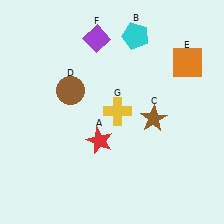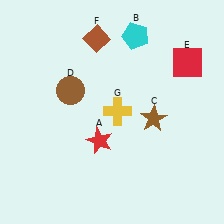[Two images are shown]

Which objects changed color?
E changed from orange to red. F changed from purple to brown.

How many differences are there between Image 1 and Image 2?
There are 2 differences between the two images.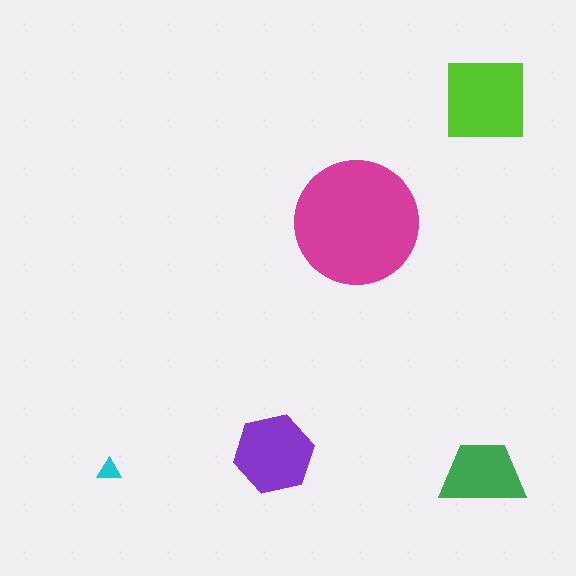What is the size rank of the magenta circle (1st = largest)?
1st.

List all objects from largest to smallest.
The magenta circle, the lime square, the purple hexagon, the green trapezoid, the cyan triangle.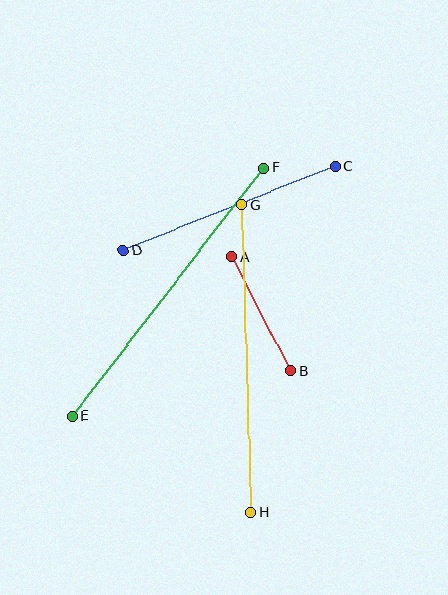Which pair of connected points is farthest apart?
Points E and F are farthest apart.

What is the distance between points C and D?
The distance is approximately 228 pixels.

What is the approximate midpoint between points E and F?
The midpoint is at approximately (168, 292) pixels.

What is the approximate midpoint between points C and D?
The midpoint is at approximately (229, 208) pixels.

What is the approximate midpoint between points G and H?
The midpoint is at approximately (246, 358) pixels.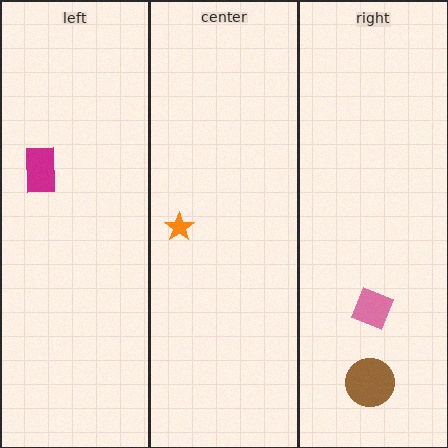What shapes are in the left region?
The magenta rectangle.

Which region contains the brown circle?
The right region.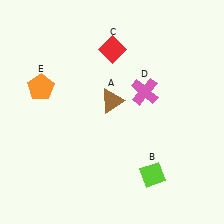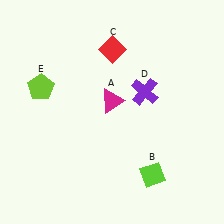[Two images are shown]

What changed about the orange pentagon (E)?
In Image 1, E is orange. In Image 2, it changed to lime.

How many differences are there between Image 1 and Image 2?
There are 3 differences between the two images.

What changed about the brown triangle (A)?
In Image 1, A is brown. In Image 2, it changed to magenta.